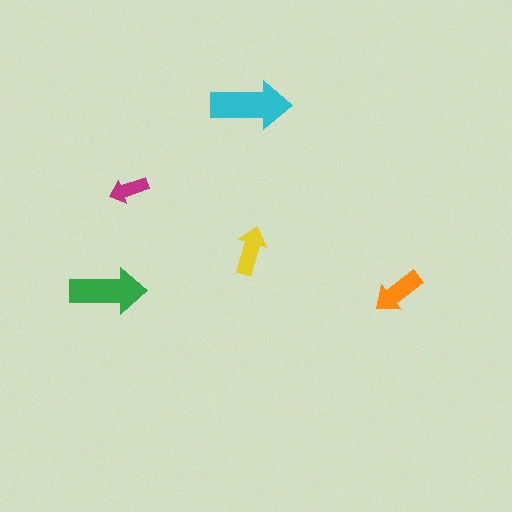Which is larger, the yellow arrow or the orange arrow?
The orange one.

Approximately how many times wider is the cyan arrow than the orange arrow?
About 1.5 times wider.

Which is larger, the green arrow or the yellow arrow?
The green one.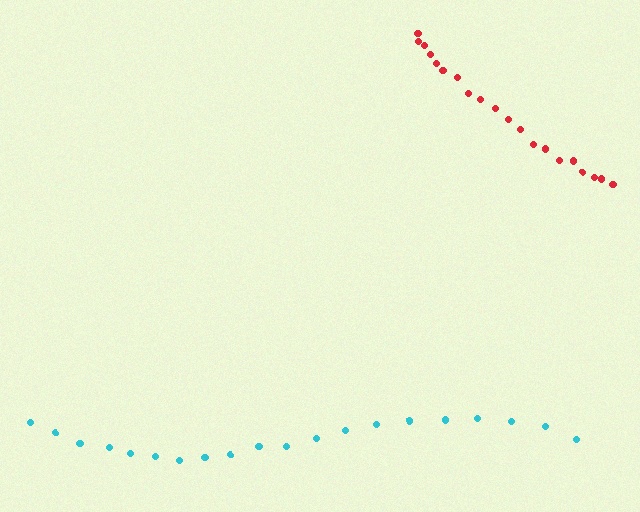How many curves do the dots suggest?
There are 2 distinct paths.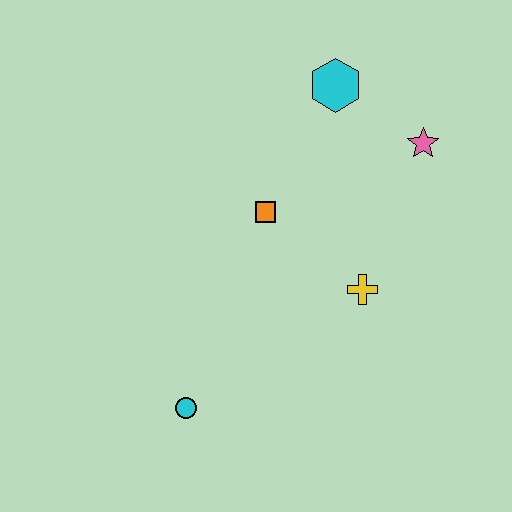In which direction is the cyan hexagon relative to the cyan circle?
The cyan hexagon is above the cyan circle.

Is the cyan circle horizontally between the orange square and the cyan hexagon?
No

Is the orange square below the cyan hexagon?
Yes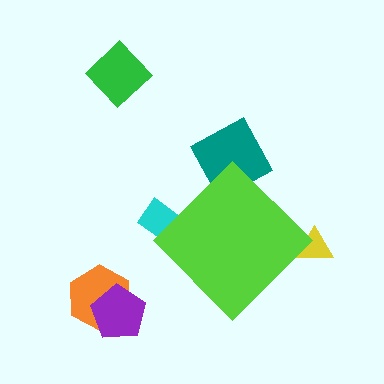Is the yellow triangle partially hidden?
Yes, the yellow triangle is partially hidden behind the lime diamond.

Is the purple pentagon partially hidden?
No, the purple pentagon is fully visible.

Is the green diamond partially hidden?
No, the green diamond is fully visible.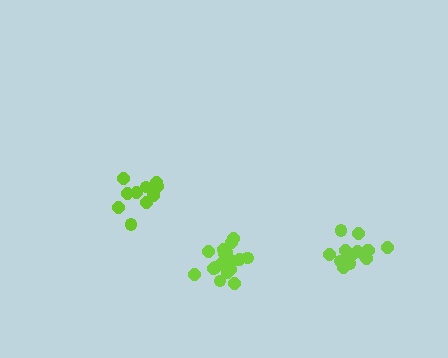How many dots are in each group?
Group 1: 17 dots, Group 2: 15 dots, Group 3: 12 dots (44 total).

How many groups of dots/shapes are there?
There are 3 groups.